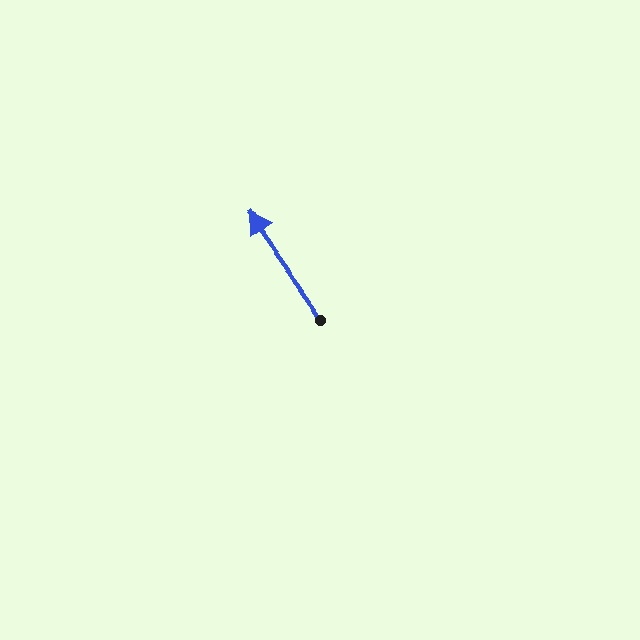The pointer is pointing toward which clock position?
Roughly 11 o'clock.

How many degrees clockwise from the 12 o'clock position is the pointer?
Approximately 324 degrees.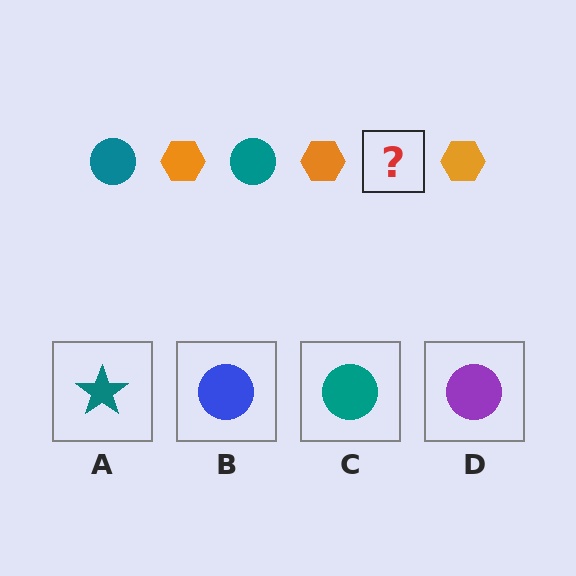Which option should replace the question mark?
Option C.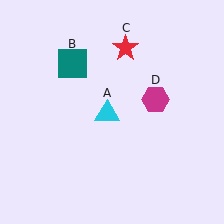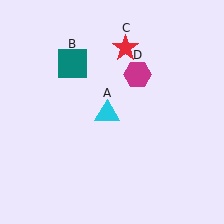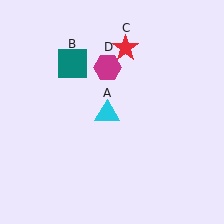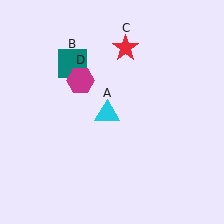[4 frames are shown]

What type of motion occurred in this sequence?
The magenta hexagon (object D) rotated counterclockwise around the center of the scene.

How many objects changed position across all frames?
1 object changed position: magenta hexagon (object D).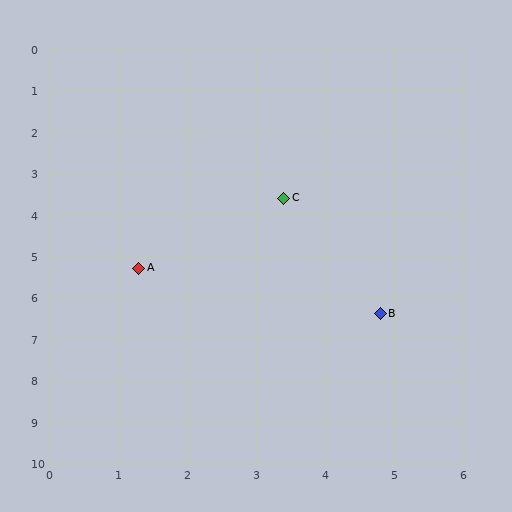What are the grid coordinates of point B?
Point B is at approximately (4.8, 6.4).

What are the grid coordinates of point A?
Point A is at approximately (1.3, 5.3).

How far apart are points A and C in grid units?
Points A and C are about 2.7 grid units apart.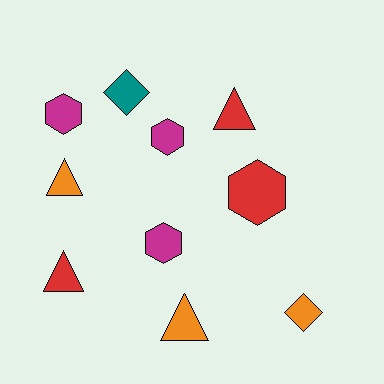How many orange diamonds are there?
There is 1 orange diamond.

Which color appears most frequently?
Magenta, with 3 objects.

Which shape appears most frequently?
Triangle, with 4 objects.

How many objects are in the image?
There are 10 objects.